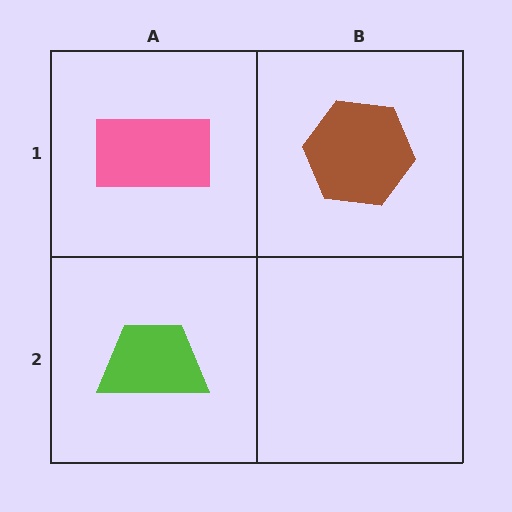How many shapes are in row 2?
1 shape.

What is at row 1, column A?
A pink rectangle.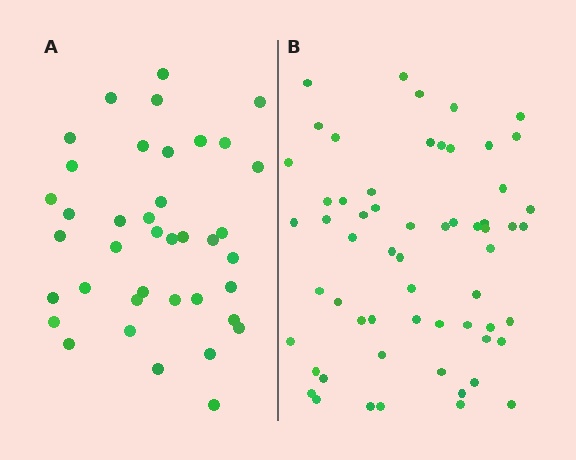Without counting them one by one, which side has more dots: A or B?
Region B (the right region) has more dots.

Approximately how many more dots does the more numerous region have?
Region B has approximately 20 more dots than region A.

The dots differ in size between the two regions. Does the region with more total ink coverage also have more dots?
No. Region A has more total ink coverage because its dots are larger, but region B actually contains more individual dots. Total area can be misleading — the number of items is what matters here.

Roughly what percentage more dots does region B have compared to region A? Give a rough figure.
About 55% more.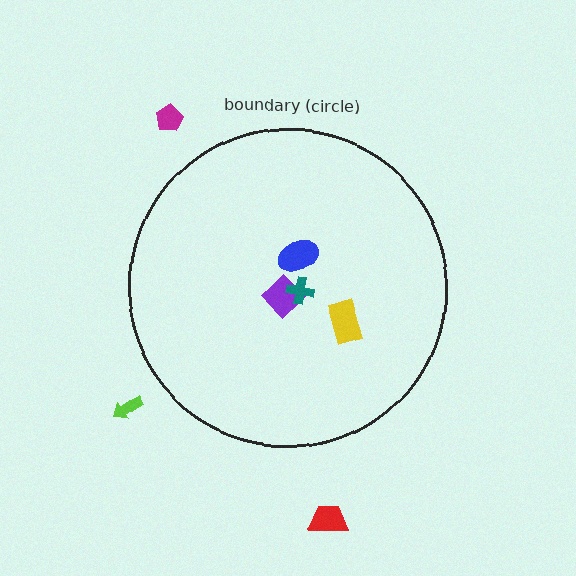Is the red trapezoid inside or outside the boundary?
Outside.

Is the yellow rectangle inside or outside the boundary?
Inside.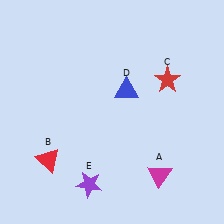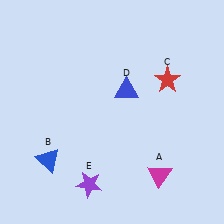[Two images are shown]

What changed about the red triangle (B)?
In Image 1, B is red. In Image 2, it changed to blue.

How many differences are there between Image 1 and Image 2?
There is 1 difference between the two images.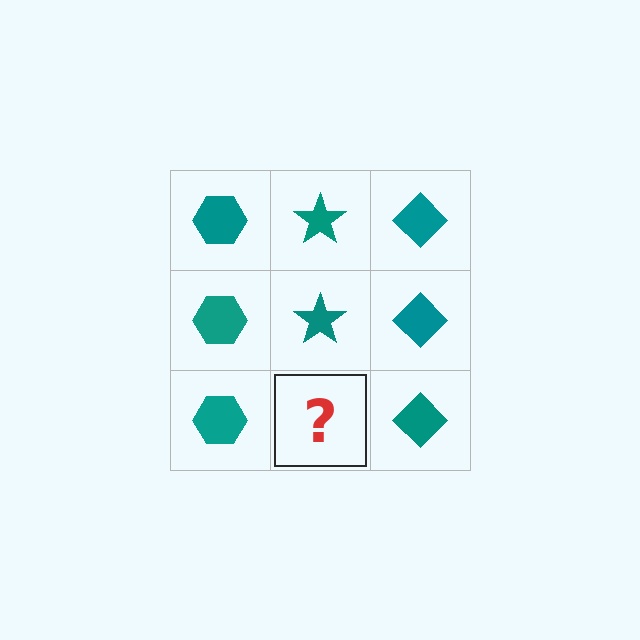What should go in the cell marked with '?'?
The missing cell should contain a teal star.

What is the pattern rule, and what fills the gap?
The rule is that each column has a consistent shape. The gap should be filled with a teal star.